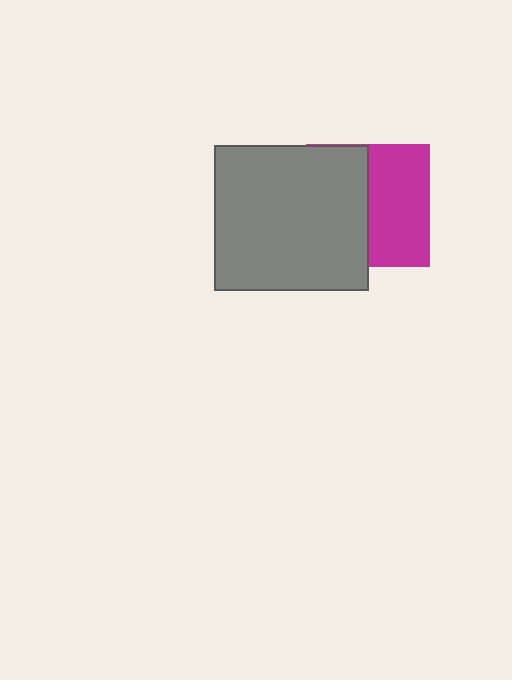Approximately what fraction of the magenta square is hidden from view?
Roughly 51% of the magenta square is hidden behind the gray rectangle.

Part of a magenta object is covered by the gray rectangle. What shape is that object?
It is a square.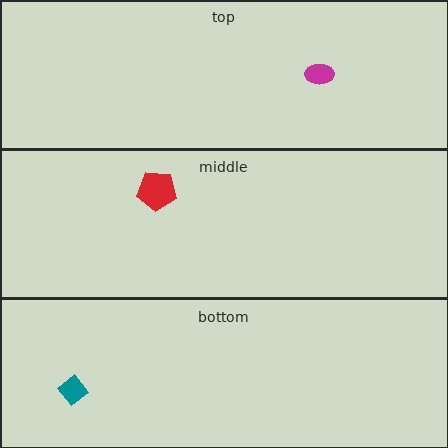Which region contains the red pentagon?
The middle region.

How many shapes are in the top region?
1.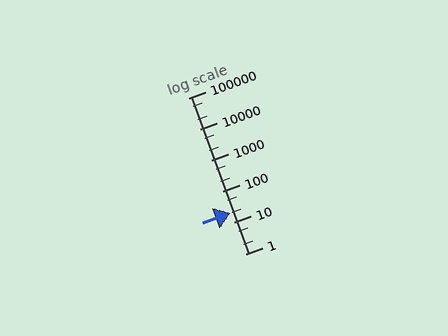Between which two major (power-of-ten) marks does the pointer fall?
The pointer is between 10 and 100.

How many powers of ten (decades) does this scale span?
The scale spans 5 decades, from 1 to 100000.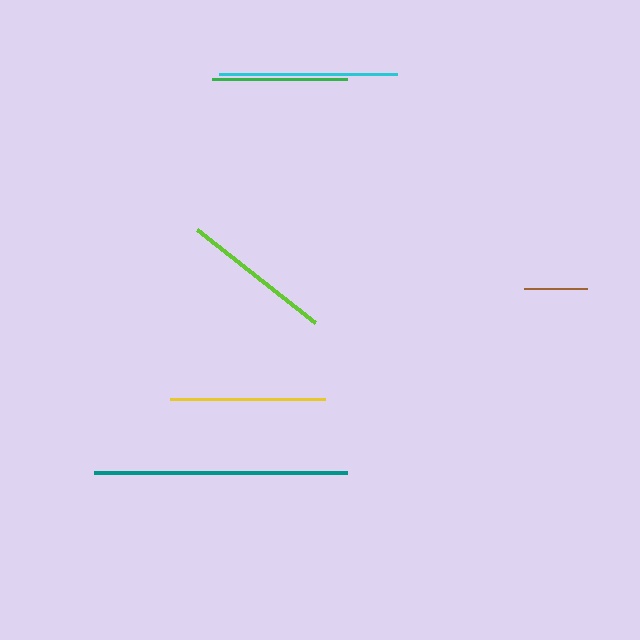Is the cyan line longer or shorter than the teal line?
The teal line is longer than the cyan line.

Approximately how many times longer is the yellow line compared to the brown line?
The yellow line is approximately 2.5 times the length of the brown line.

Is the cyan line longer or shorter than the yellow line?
The cyan line is longer than the yellow line.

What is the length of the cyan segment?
The cyan segment is approximately 178 pixels long.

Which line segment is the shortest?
The brown line is the shortest at approximately 63 pixels.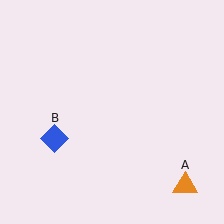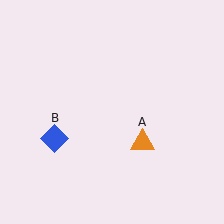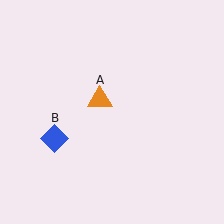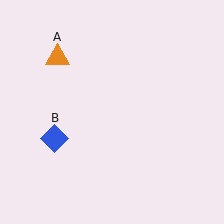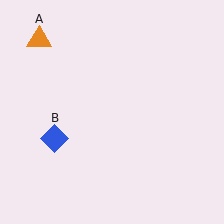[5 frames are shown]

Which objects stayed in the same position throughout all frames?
Blue diamond (object B) remained stationary.